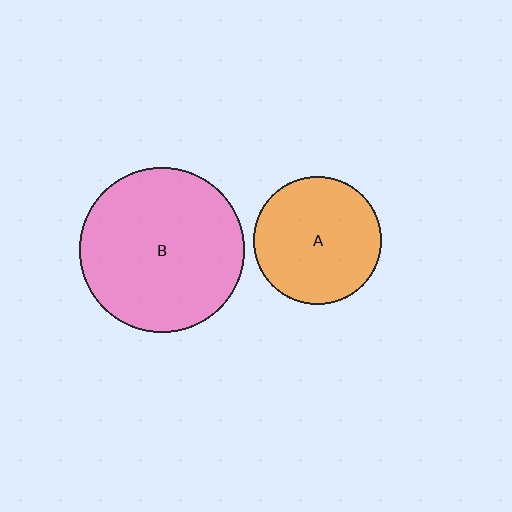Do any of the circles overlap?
No, none of the circles overlap.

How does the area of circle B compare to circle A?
Approximately 1.6 times.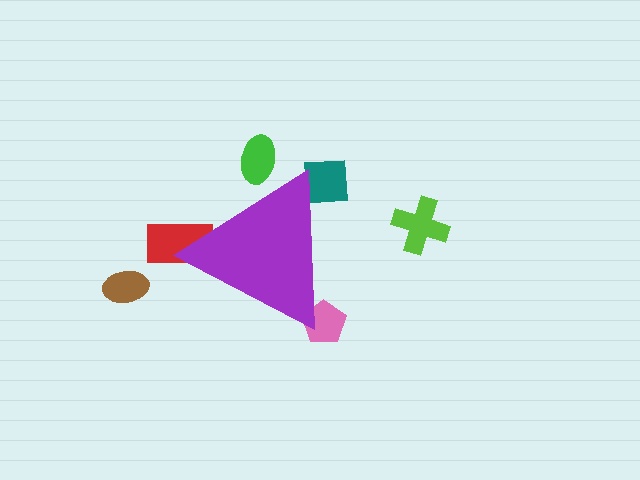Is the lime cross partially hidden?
No, the lime cross is fully visible.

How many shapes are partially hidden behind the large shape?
4 shapes are partially hidden.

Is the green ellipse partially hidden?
Yes, the green ellipse is partially hidden behind the purple triangle.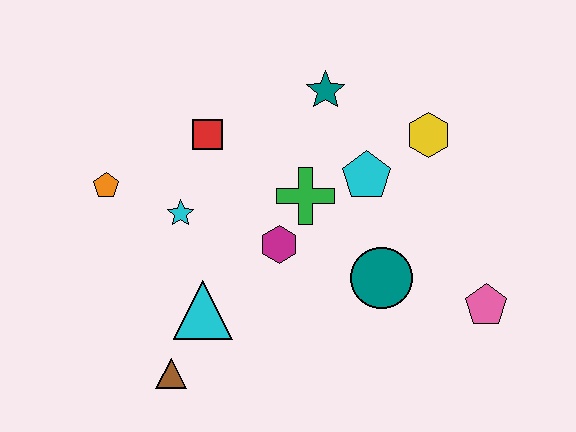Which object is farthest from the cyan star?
The pink pentagon is farthest from the cyan star.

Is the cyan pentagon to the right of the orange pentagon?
Yes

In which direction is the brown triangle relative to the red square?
The brown triangle is below the red square.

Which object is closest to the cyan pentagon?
The green cross is closest to the cyan pentagon.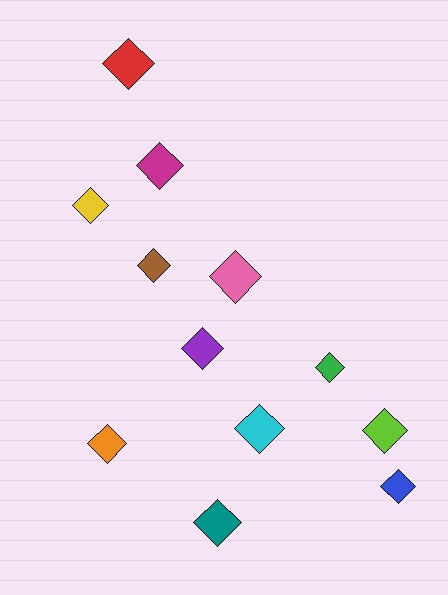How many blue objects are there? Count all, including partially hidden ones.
There is 1 blue object.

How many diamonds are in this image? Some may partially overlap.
There are 12 diamonds.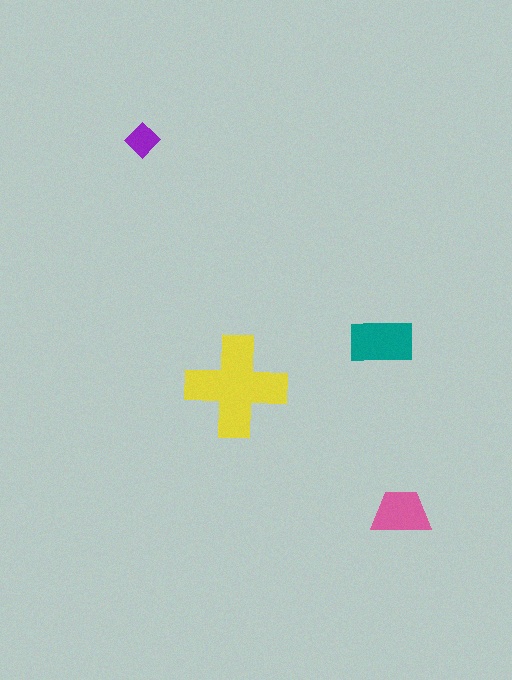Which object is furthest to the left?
The purple diamond is leftmost.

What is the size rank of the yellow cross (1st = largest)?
1st.